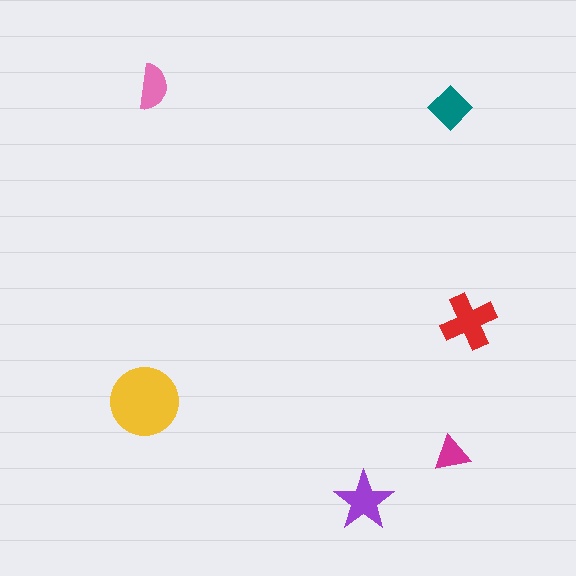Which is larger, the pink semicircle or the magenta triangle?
The pink semicircle.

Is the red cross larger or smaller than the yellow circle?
Smaller.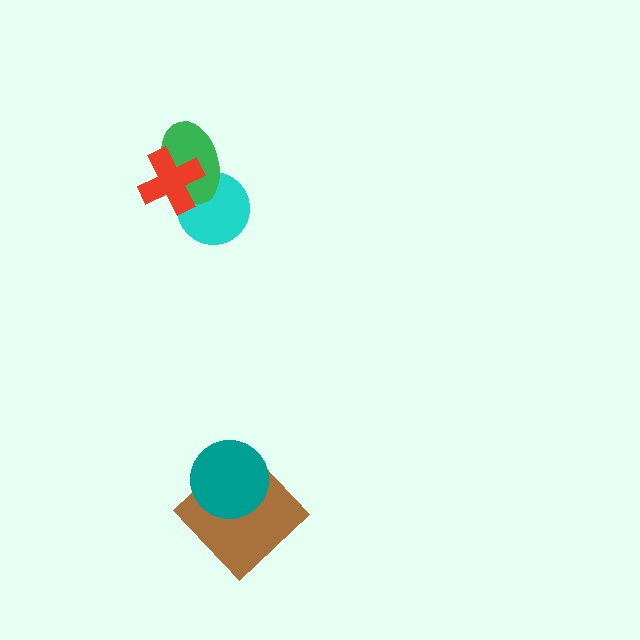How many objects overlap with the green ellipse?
2 objects overlap with the green ellipse.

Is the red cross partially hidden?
No, no other shape covers it.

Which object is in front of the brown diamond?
The teal circle is in front of the brown diamond.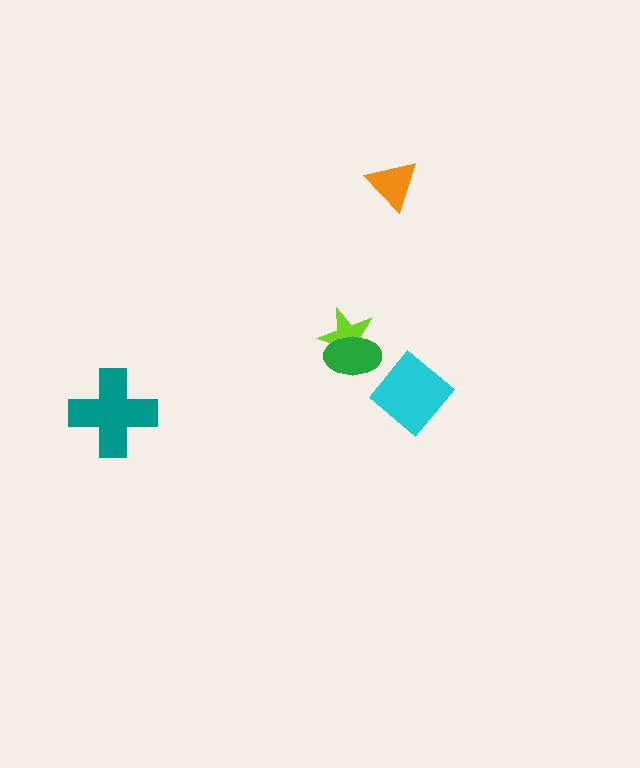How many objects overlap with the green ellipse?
1 object overlaps with the green ellipse.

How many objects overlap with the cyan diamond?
0 objects overlap with the cyan diamond.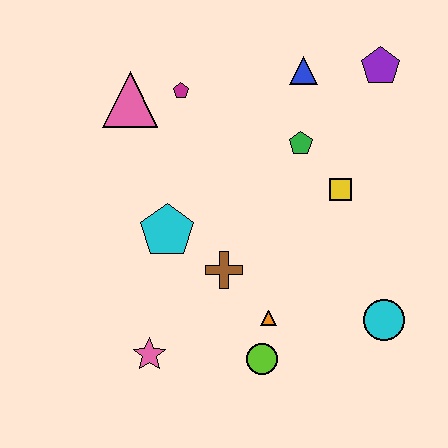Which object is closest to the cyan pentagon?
The brown cross is closest to the cyan pentagon.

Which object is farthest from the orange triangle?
The purple pentagon is farthest from the orange triangle.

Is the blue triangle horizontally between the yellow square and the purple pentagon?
No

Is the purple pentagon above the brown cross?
Yes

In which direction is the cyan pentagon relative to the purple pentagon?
The cyan pentagon is to the left of the purple pentagon.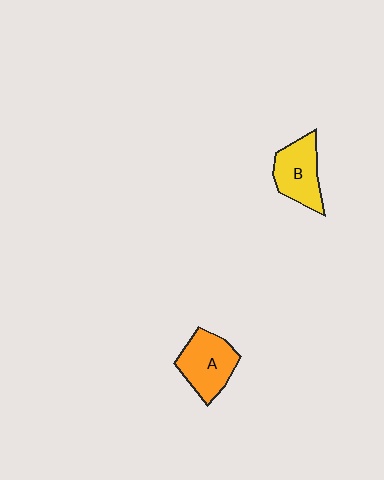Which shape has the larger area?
Shape A (orange).